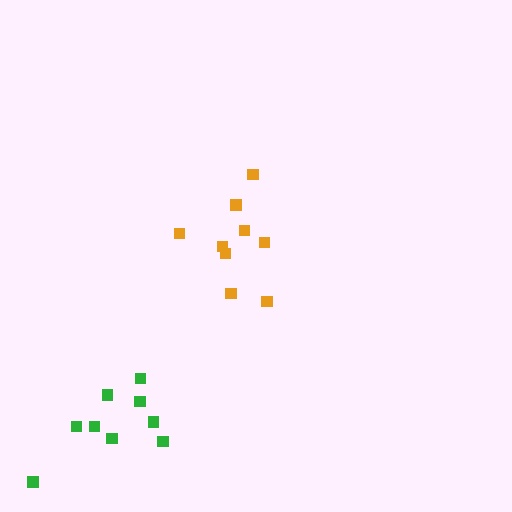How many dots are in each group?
Group 1: 9 dots, Group 2: 9 dots (18 total).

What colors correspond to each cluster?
The clusters are colored: orange, green.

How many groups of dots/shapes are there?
There are 2 groups.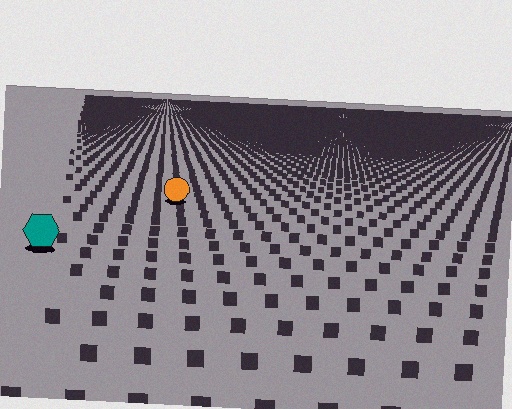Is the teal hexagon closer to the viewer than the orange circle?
Yes. The teal hexagon is closer — you can tell from the texture gradient: the ground texture is coarser near it.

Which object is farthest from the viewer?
The orange circle is farthest from the viewer. It appears smaller and the ground texture around it is denser.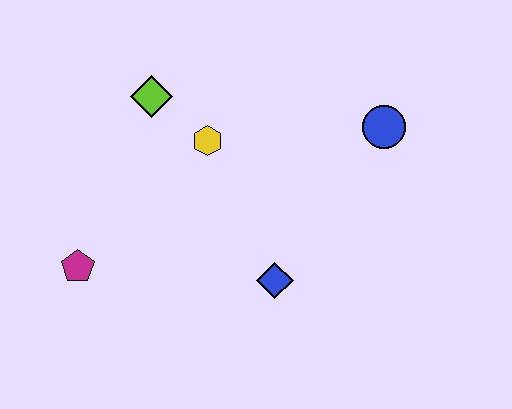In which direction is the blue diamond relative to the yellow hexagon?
The blue diamond is below the yellow hexagon.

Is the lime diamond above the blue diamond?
Yes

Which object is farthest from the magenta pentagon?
The blue circle is farthest from the magenta pentagon.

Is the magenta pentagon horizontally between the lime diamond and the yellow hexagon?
No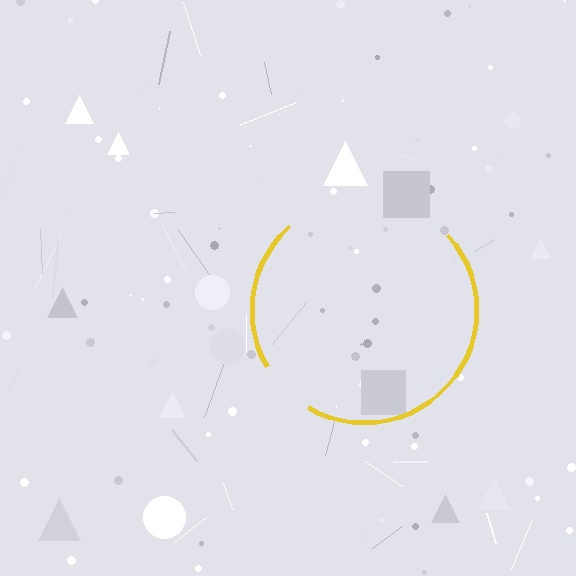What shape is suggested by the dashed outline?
The dashed outline suggests a circle.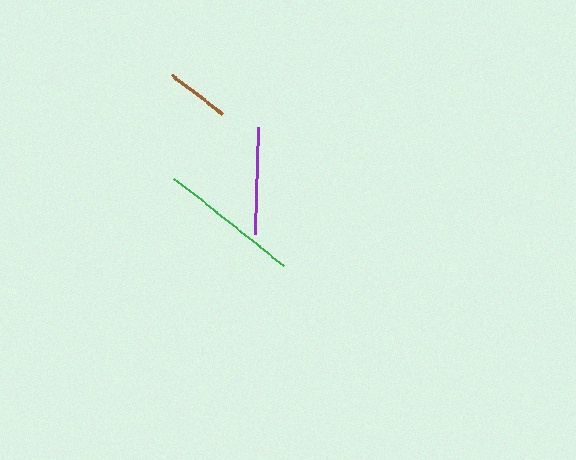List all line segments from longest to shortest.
From longest to shortest: green, purple, brown.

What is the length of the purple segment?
The purple segment is approximately 106 pixels long.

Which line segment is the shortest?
The brown line is the shortest at approximately 65 pixels.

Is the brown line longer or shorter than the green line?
The green line is longer than the brown line.